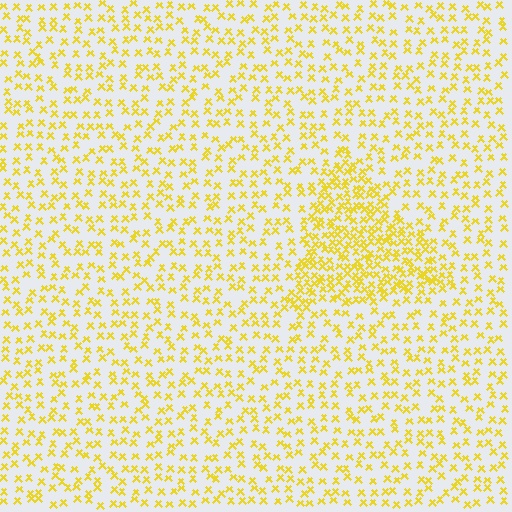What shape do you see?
I see a triangle.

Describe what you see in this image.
The image contains small yellow elements arranged at two different densities. A triangle-shaped region is visible where the elements are more densely packed than the surrounding area.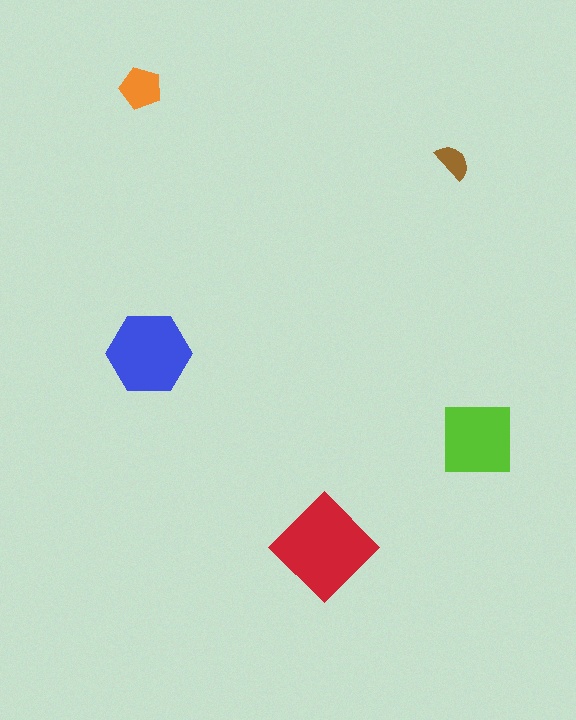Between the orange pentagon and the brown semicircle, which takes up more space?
The orange pentagon.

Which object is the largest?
The red diamond.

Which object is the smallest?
The brown semicircle.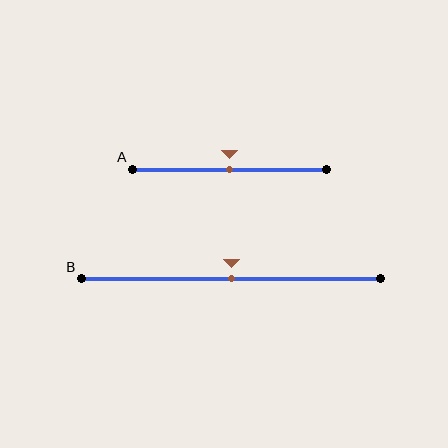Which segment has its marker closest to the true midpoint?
Segment A has its marker closest to the true midpoint.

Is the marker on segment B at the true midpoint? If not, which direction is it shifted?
Yes, the marker on segment B is at the true midpoint.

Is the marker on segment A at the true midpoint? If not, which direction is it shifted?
Yes, the marker on segment A is at the true midpoint.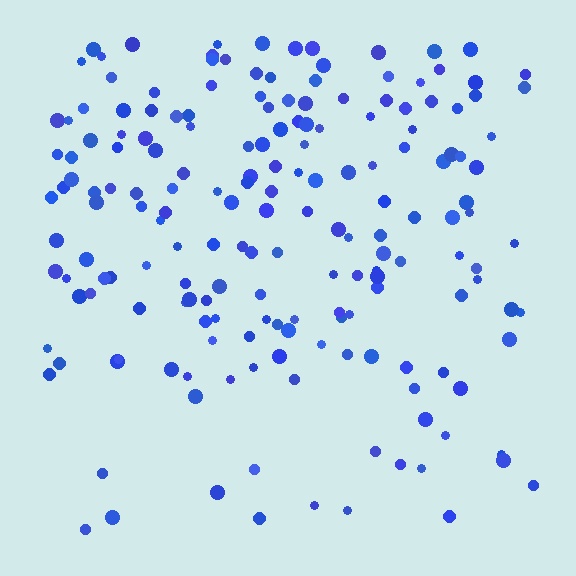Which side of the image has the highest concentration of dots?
The top.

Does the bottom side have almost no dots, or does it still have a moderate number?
Still a moderate number, just noticeably fewer than the top.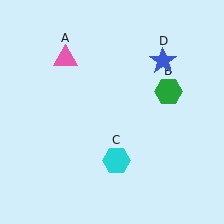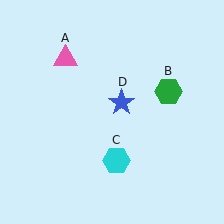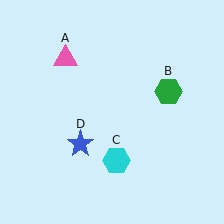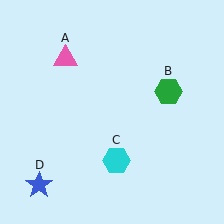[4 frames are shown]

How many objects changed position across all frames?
1 object changed position: blue star (object D).